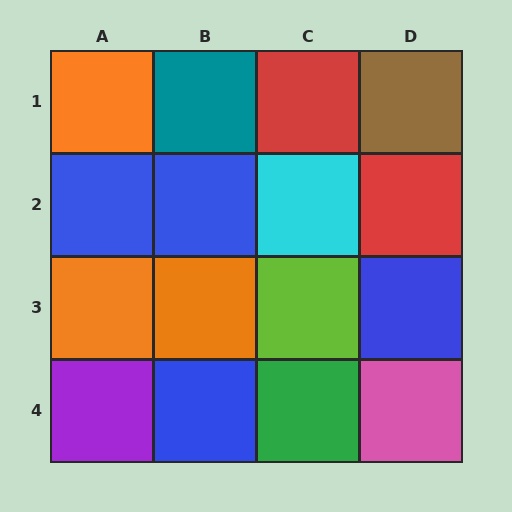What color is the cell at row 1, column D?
Brown.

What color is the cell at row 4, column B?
Blue.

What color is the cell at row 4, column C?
Green.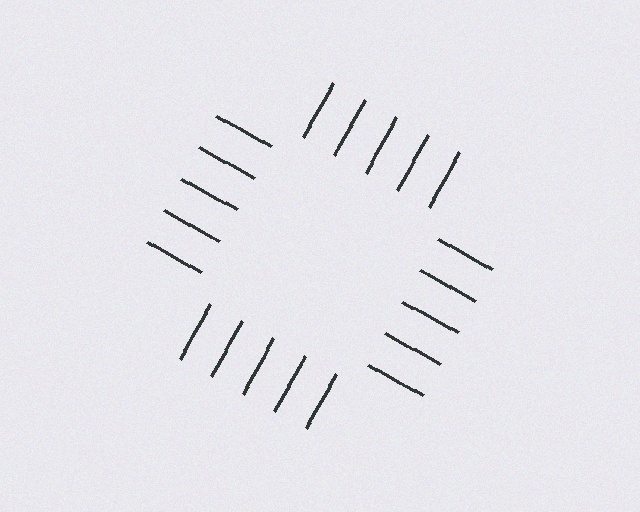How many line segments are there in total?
20 — 5 along each of the 4 edges.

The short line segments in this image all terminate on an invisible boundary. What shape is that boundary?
An illusory square — the line segments terminate on its edges but no continuous stroke is drawn.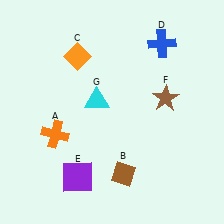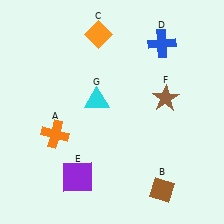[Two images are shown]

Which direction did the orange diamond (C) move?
The orange diamond (C) moved up.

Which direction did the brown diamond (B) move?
The brown diamond (B) moved right.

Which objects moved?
The objects that moved are: the brown diamond (B), the orange diamond (C).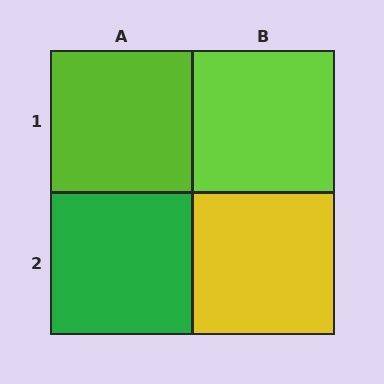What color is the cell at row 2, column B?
Yellow.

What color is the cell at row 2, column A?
Green.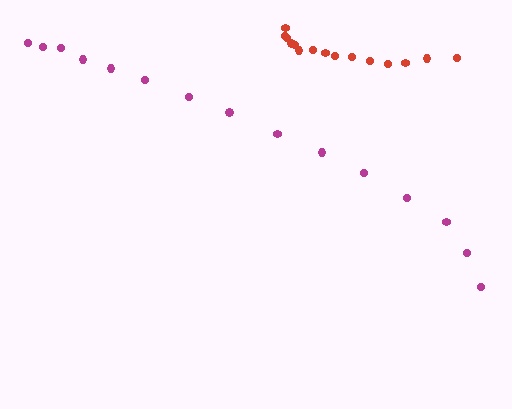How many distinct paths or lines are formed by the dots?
There are 2 distinct paths.